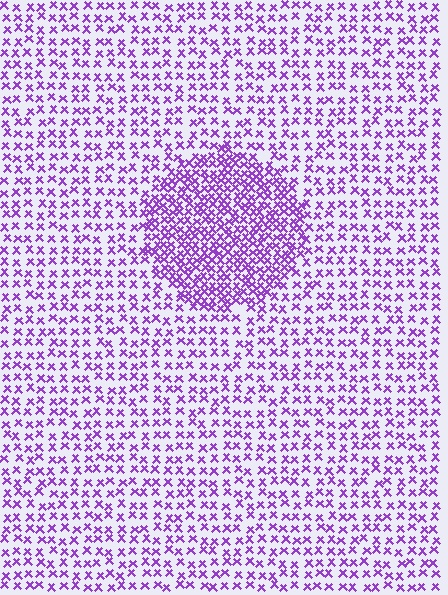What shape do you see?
I see a circle.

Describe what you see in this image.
The image contains small purple elements arranged at two different densities. A circle-shaped region is visible where the elements are more densely packed than the surrounding area.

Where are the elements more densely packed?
The elements are more densely packed inside the circle boundary.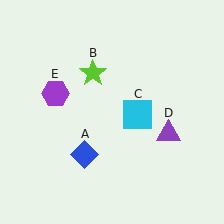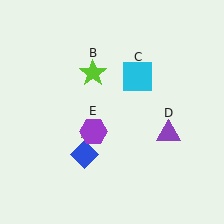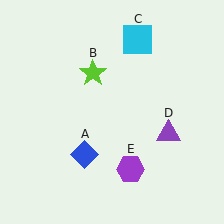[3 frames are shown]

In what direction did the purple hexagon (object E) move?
The purple hexagon (object E) moved down and to the right.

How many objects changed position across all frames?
2 objects changed position: cyan square (object C), purple hexagon (object E).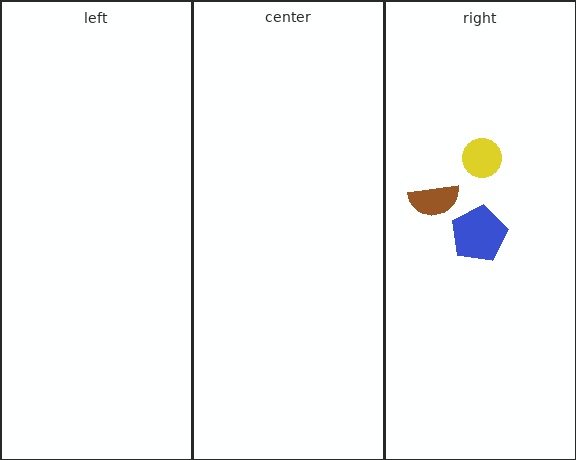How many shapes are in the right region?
3.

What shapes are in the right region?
The brown semicircle, the blue pentagon, the yellow circle.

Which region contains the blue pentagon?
The right region.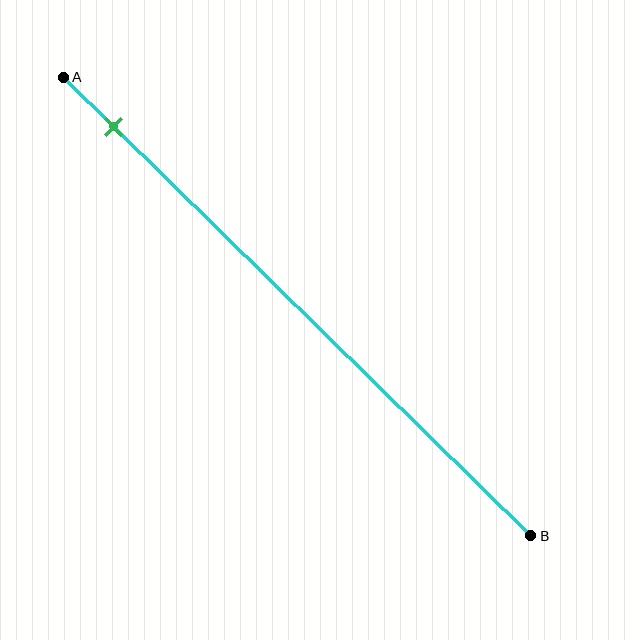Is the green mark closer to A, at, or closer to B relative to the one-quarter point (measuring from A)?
The green mark is closer to point A than the one-quarter point of segment AB.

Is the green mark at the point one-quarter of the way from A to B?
No, the mark is at about 10% from A, not at the 25% one-quarter point.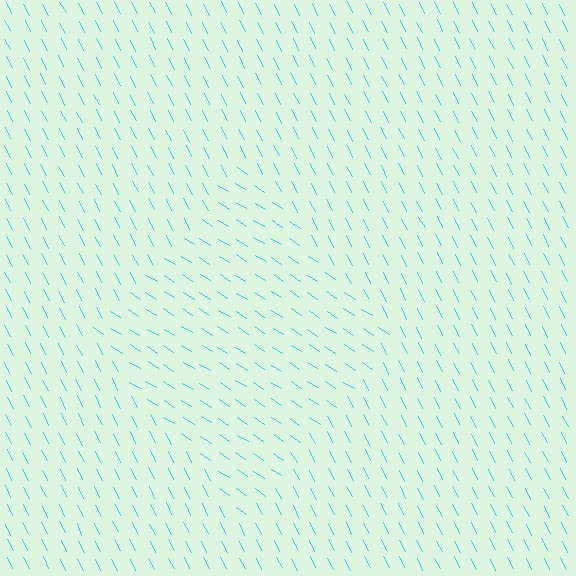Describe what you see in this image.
The image is filled with small cyan line segments. A diamond region in the image has lines oriented differently from the surrounding lines, creating a visible texture boundary.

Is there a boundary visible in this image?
Yes, there is a texture boundary formed by a change in line orientation.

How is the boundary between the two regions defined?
The boundary is defined purely by a change in line orientation (approximately 31 degrees difference). All lines are the same color and thickness.